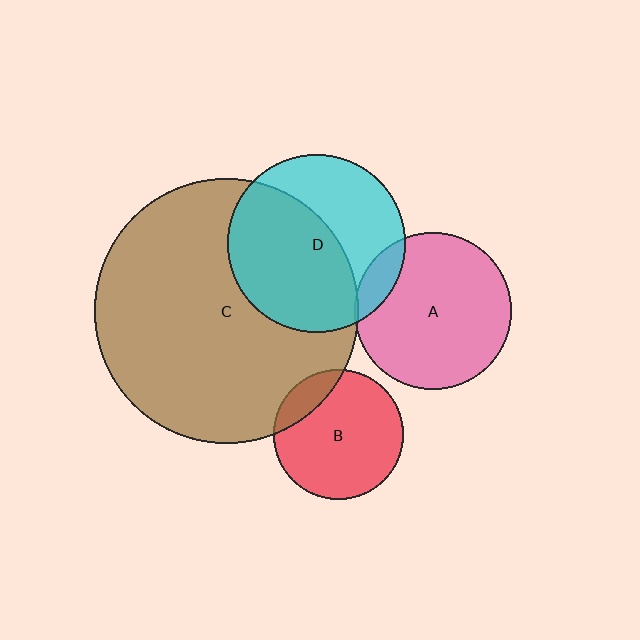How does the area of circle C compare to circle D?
Approximately 2.2 times.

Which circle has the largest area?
Circle C (brown).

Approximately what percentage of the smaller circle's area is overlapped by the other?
Approximately 5%.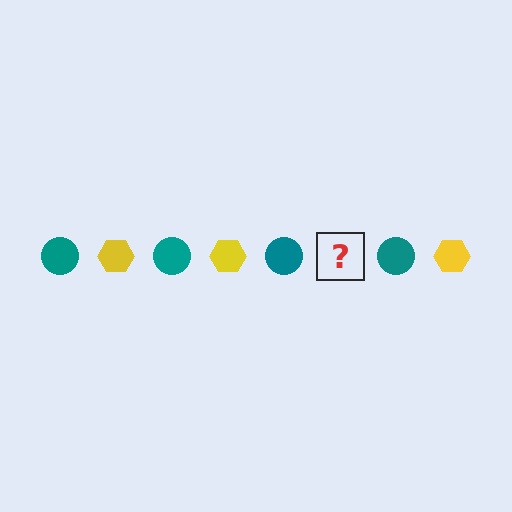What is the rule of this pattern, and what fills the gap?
The rule is that the pattern alternates between teal circle and yellow hexagon. The gap should be filled with a yellow hexagon.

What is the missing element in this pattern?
The missing element is a yellow hexagon.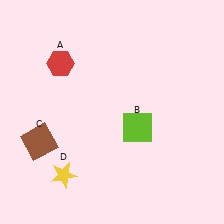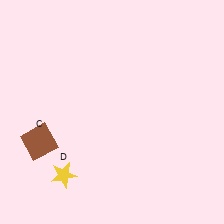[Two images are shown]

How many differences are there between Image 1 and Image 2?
There are 2 differences between the two images.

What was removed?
The red hexagon (A), the lime square (B) were removed in Image 2.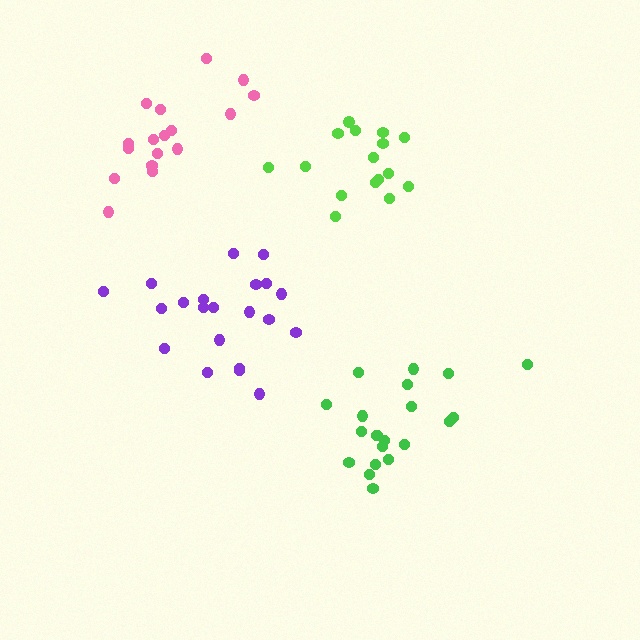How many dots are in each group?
Group 1: 16 dots, Group 2: 21 dots, Group 3: 17 dots, Group 4: 21 dots (75 total).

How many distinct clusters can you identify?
There are 4 distinct clusters.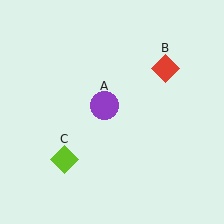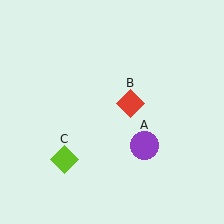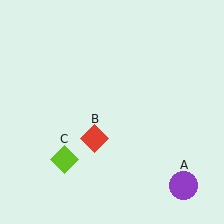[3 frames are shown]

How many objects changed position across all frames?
2 objects changed position: purple circle (object A), red diamond (object B).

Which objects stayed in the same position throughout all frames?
Lime diamond (object C) remained stationary.